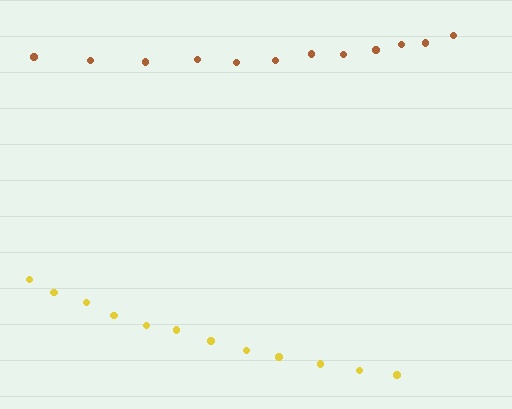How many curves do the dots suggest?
There are 2 distinct paths.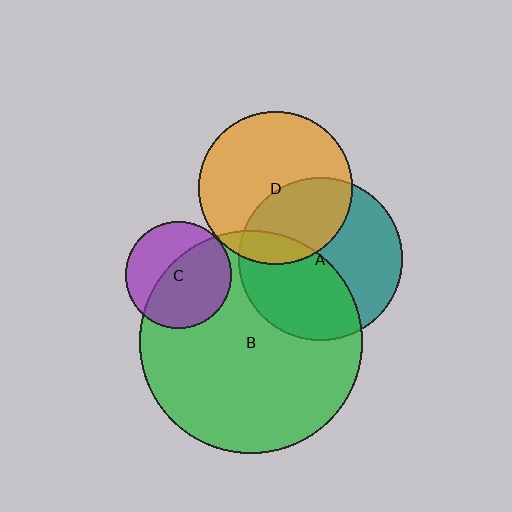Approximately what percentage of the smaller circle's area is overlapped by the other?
Approximately 40%.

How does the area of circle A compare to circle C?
Approximately 2.4 times.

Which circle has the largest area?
Circle B (green).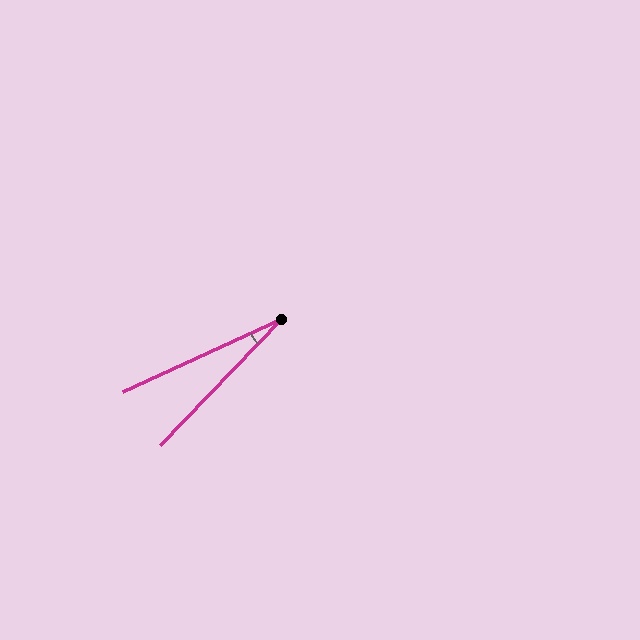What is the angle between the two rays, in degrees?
Approximately 22 degrees.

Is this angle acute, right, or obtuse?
It is acute.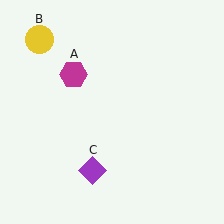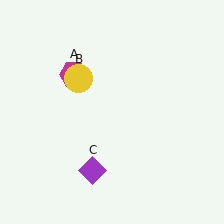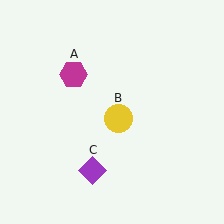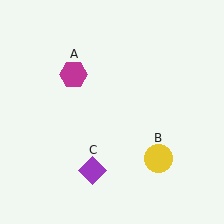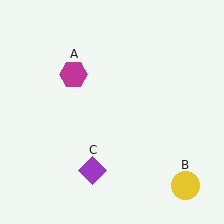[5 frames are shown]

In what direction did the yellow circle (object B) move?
The yellow circle (object B) moved down and to the right.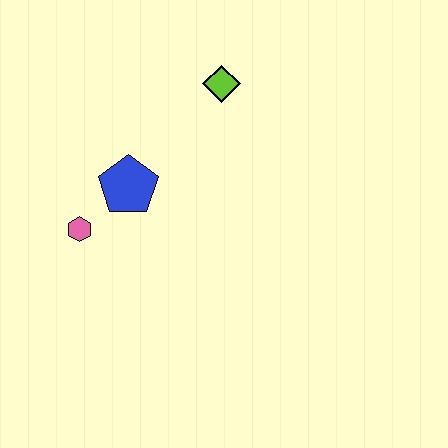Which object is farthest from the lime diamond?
The pink hexagon is farthest from the lime diamond.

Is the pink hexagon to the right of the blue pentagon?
No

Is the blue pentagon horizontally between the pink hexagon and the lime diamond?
Yes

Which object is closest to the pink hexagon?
The blue pentagon is closest to the pink hexagon.